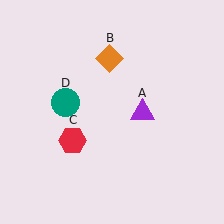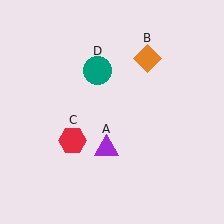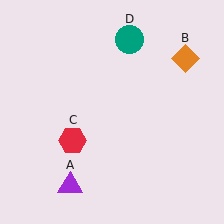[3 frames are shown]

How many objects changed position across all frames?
3 objects changed position: purple triangle (object A), orange diamond (object B), teal circle (object D).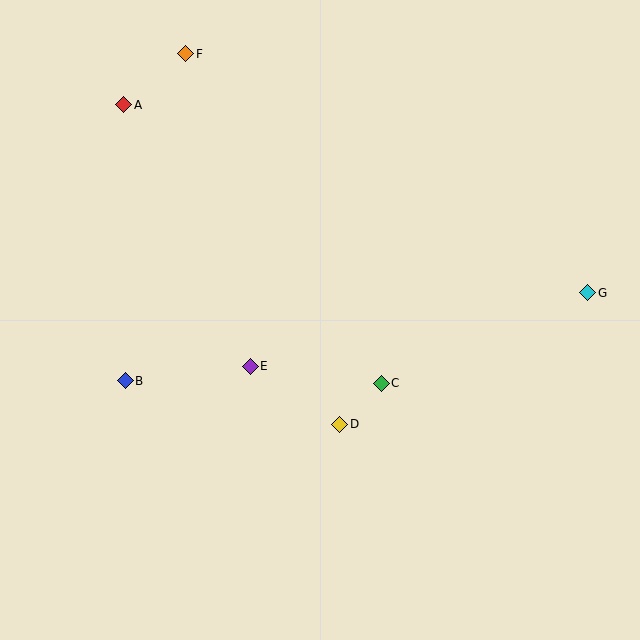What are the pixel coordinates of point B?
Point B is at (125, 381).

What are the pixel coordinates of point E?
Point E is at (250, 366).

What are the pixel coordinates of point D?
Point D is at (340, 424).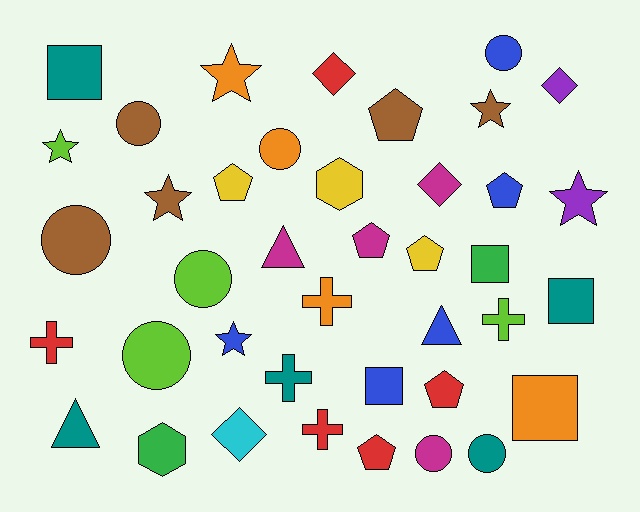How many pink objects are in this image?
There are no pink objects.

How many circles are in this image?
There are 8 circles.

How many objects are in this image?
There are 40 objects.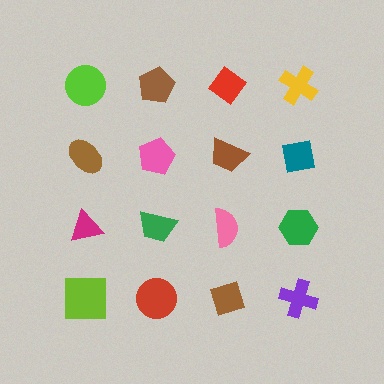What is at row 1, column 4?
A yellow cross.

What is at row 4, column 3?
A brown diamond.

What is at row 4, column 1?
A lime square.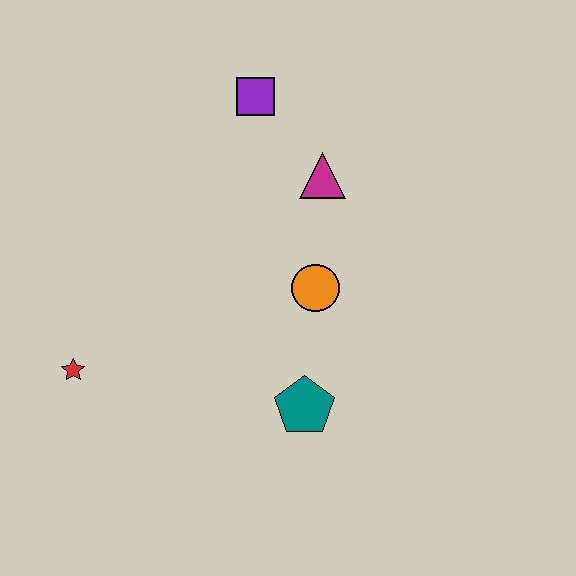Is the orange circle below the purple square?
Yes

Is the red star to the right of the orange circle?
No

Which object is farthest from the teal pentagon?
The purple square is farthest from the teal pentagon.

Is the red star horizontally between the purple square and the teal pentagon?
No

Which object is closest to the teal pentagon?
The orange circle is closest to the teal pentagon.